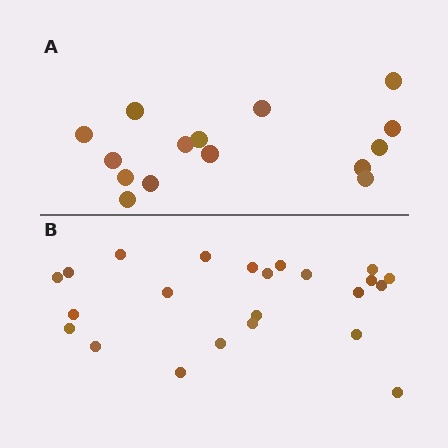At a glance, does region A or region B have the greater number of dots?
Region B (the bottom region) has more dots.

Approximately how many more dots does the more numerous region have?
Region B has roughly 8 or so more dots than region A.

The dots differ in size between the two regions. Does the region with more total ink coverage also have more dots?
No. Region A has more total ink coverage because its dots are larger, but region B actually contains more individual dots. Total area can be misleading — the number of items is what matters here.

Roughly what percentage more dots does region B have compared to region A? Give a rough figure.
About 55% more.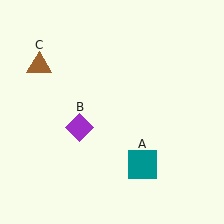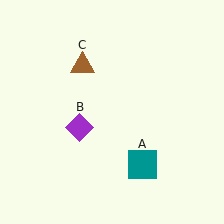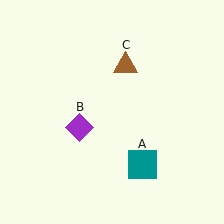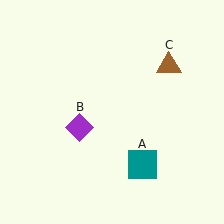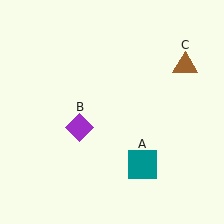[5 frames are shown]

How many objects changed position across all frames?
1 object changed position: brown triangle (object C).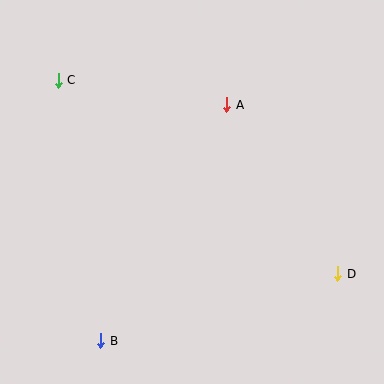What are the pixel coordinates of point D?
Point D is at (338, 274).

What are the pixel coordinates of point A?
Point A is at (227, 105).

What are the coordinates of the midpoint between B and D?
The midpoint between B and D is at (219, 307).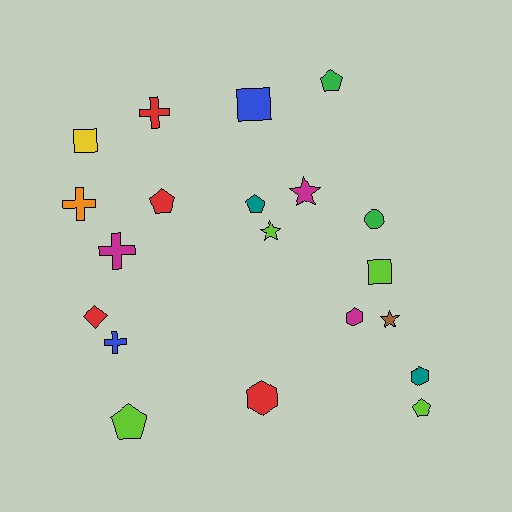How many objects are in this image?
There are 20 objects.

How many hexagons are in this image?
There are 3 hexagons.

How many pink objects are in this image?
There are no pink objects.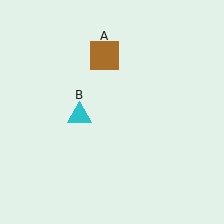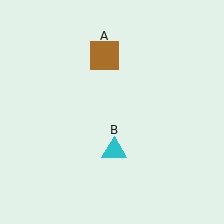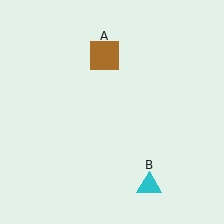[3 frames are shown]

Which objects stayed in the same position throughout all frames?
Brown square (object A) remained stationary.